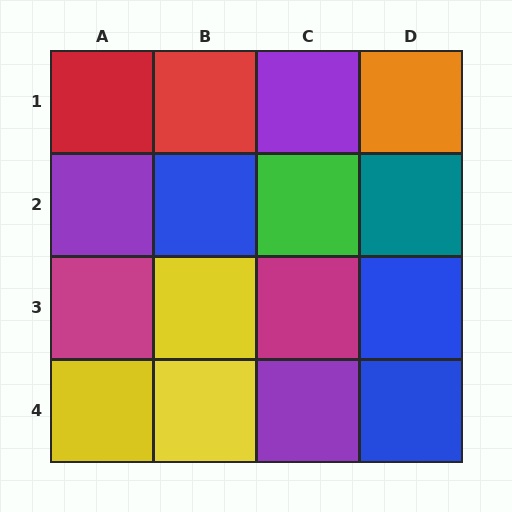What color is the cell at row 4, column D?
Blue.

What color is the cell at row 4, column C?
Purple.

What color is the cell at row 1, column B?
Red.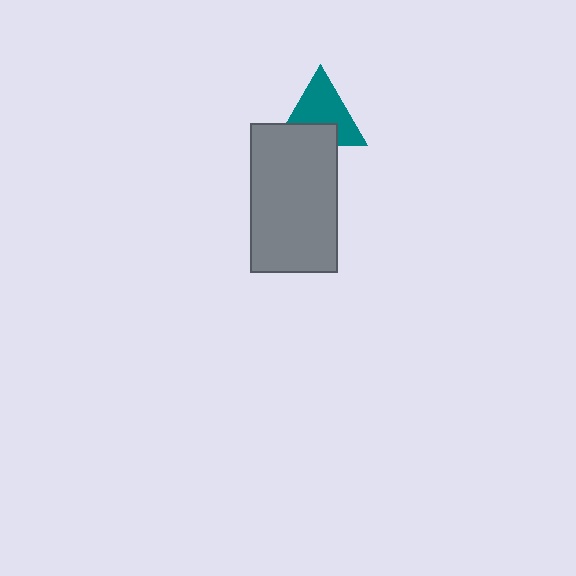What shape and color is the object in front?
The object in front is a gray rectangle.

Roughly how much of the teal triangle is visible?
Most of it is visible (roughly 67%).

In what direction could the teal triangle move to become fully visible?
The teal triangle could move up. That would shift it out from behind the gray rectangle entirely.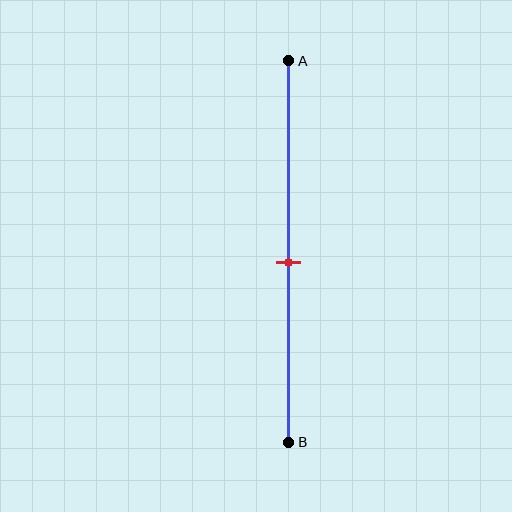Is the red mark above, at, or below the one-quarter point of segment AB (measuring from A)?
The red mark is below the one-quarter point of segment AB.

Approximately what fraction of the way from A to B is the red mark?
The red mark is approximately 55% of the way from A to B.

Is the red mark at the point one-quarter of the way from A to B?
No, the mark is at about 55% from A, not at the 25% one-quarter point.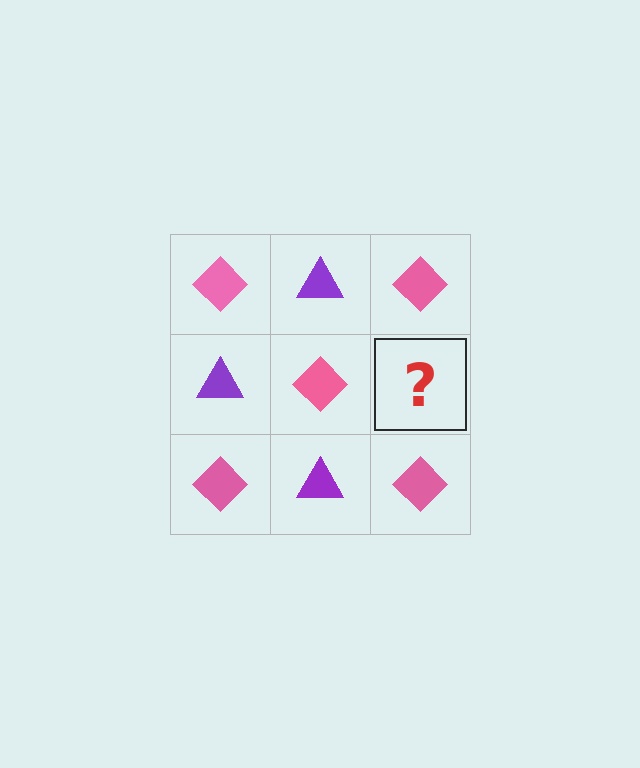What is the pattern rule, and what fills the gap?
The rule is that it alternates pink diamond and purple triangle in a checkerboard pattern. The gap should be filled with a purple triangle.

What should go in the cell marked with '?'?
The missing cell should contain a purple triangle.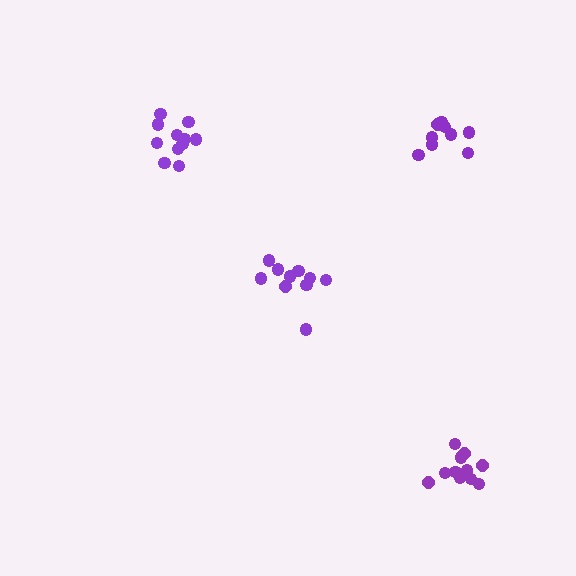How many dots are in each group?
Group 1: 11 dots, Group 2: 12 dots, Group 3: 11 dots, Group 4: 10 dots (44 total).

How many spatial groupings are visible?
There are 4 spatial groupings.